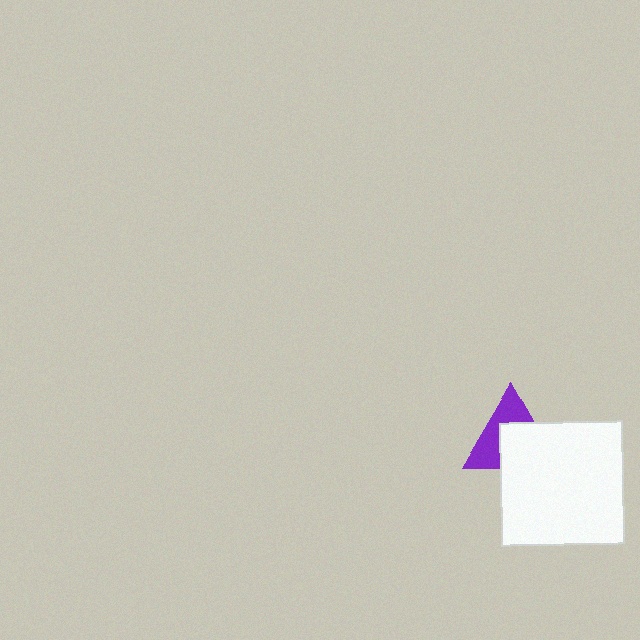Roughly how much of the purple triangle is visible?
About half of it is visible (roughly 48%).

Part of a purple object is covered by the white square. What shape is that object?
It is a triangle.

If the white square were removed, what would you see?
You would see the complete purple triangle.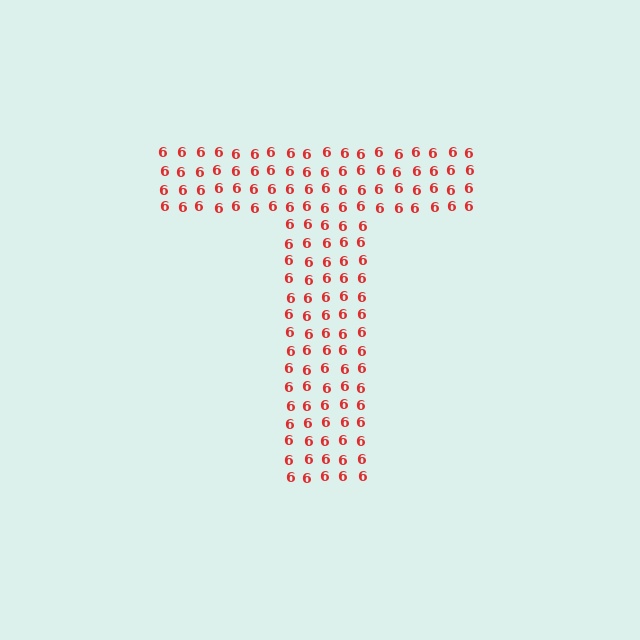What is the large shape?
The large shape is the letter T.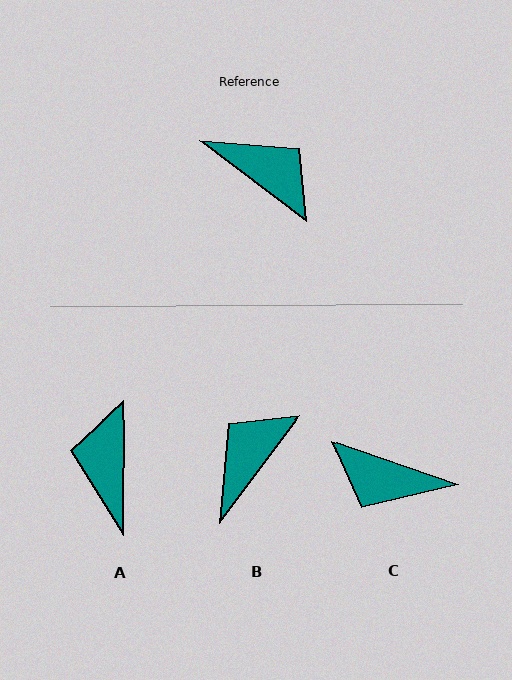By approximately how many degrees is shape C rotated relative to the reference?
Approximately 162 degrees clockwise.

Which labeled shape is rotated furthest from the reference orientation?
C, about 162 degrees away.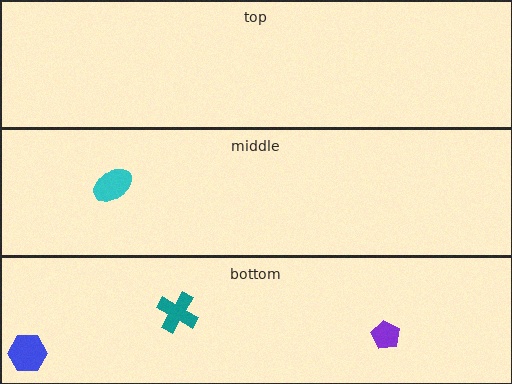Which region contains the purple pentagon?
The bottom region.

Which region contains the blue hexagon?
The bottom region.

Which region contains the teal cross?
The bottom region.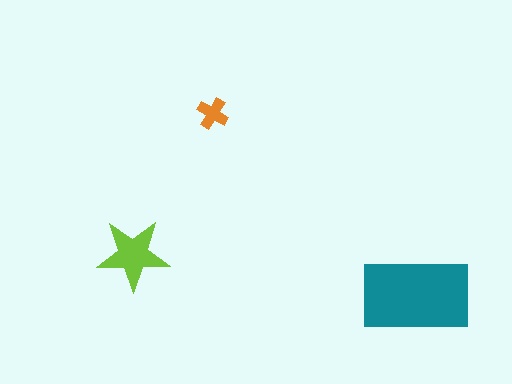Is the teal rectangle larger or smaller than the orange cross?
Larger.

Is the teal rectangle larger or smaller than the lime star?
Larger.